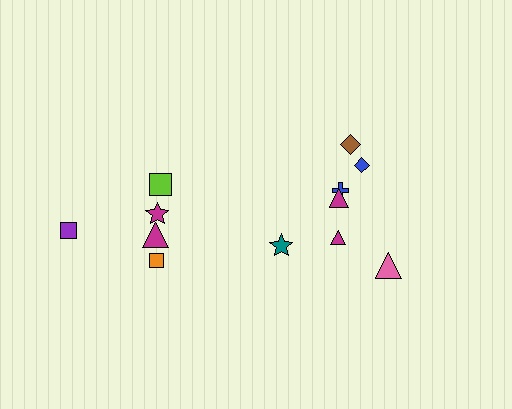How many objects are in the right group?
There are 7 objects.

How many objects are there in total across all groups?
There are 12 objects.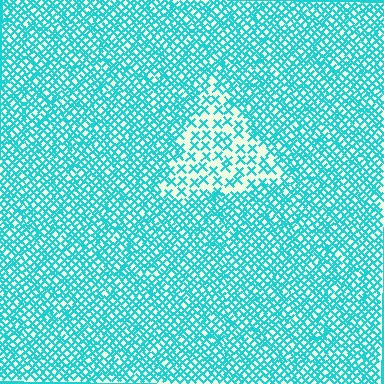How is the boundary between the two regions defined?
The boundary is defined by a change in element density (approximately 2.3x ratio). All elements are the same color, size, and shape.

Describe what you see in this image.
The image contains small cyan elements arranged at two different densities. A triangle-shaped region is visible where the elements are less densely packed than the surrounding area.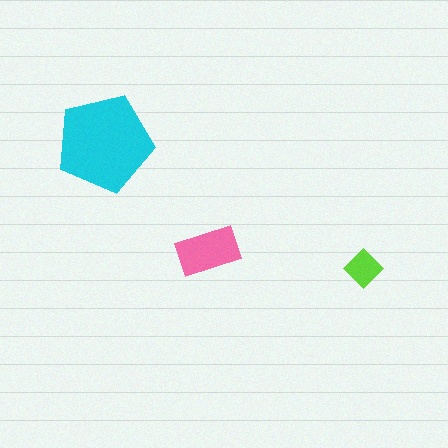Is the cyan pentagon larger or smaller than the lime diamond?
Larger.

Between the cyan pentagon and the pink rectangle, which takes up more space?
The cyan pentagon.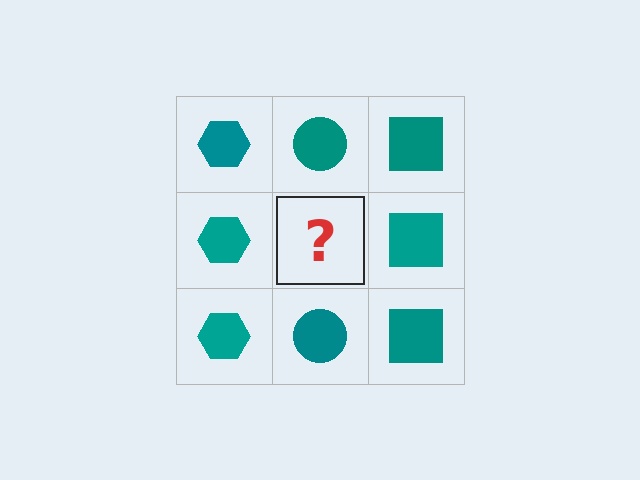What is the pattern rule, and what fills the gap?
The rule is that each column has a consistent shape. The gap should be filled with a teal circle.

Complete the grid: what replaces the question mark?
The question mark should be replaced with a teal circle.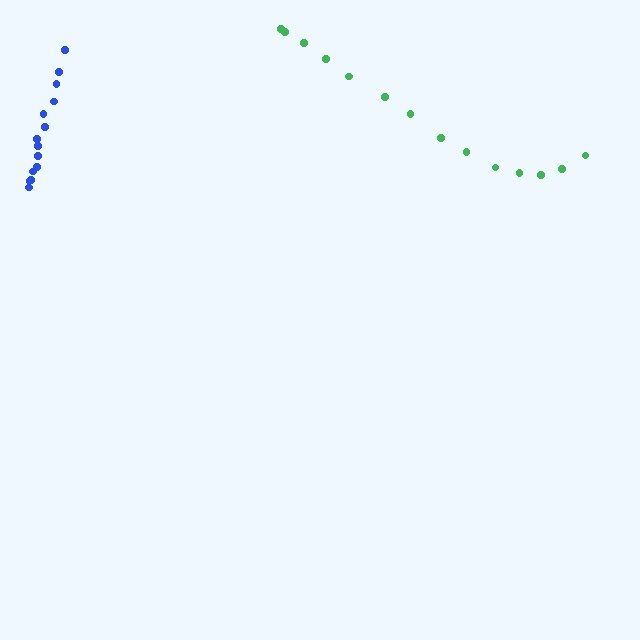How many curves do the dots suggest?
There are 2 distinct paths.